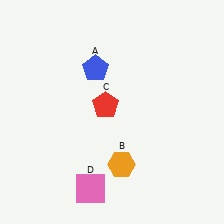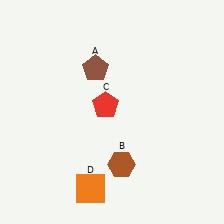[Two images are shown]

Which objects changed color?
A changed from blue to brown. B changed from orange to brown. D changed from pink to orange.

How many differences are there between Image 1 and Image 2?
There are 3 differences between the two images.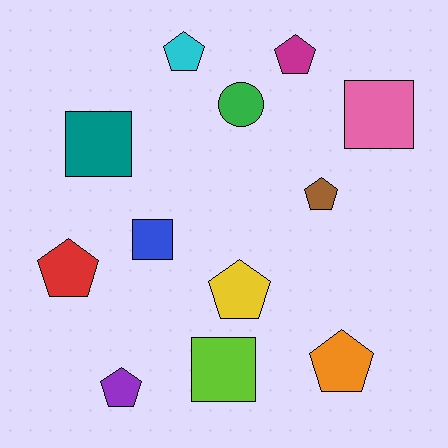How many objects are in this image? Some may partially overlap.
There are 12 objects.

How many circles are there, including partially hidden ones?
There is 1 circle.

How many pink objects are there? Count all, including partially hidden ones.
There is 1 pink object.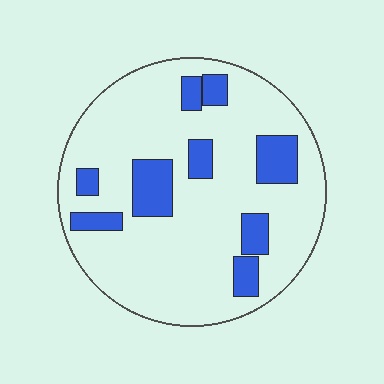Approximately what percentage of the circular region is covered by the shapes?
Approximately 20%.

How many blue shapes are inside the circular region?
9.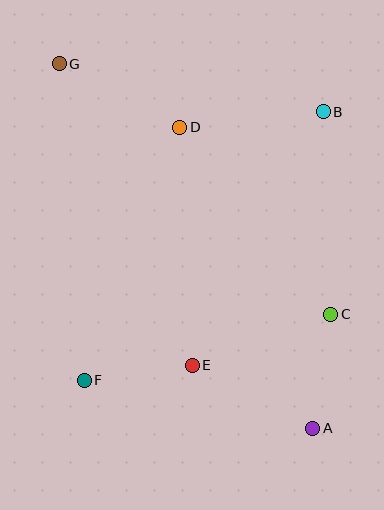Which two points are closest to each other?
Points E and F are closest to each other.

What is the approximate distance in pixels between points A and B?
The distance between A and B is approximately 317 pixels.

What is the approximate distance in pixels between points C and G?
The distance between C and G is approximately 369 pixels.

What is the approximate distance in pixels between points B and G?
The distance between B and G is approximately 268 pixels.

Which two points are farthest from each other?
Points A and G are farthest from each other.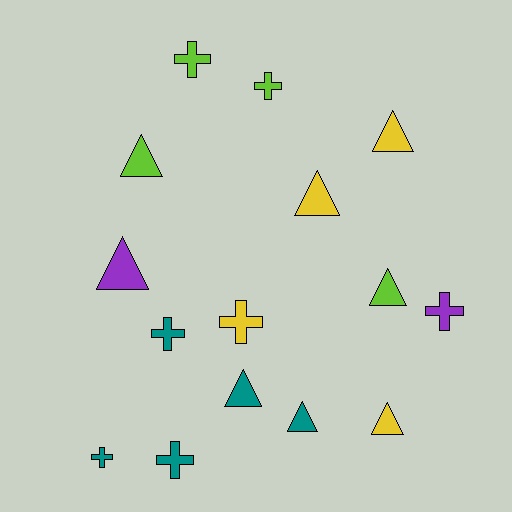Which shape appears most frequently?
Triangle, with 8 objects.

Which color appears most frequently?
Teal, with 5 objects.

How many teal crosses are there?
There are 3 teal crosses.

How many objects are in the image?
There are 15 objects.